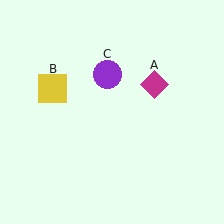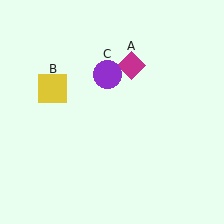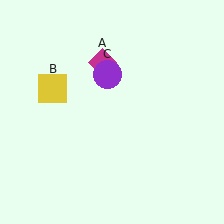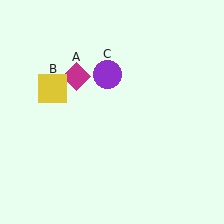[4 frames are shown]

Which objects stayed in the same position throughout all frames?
Yellow square (object B) and purple circle (object C) remained stationary.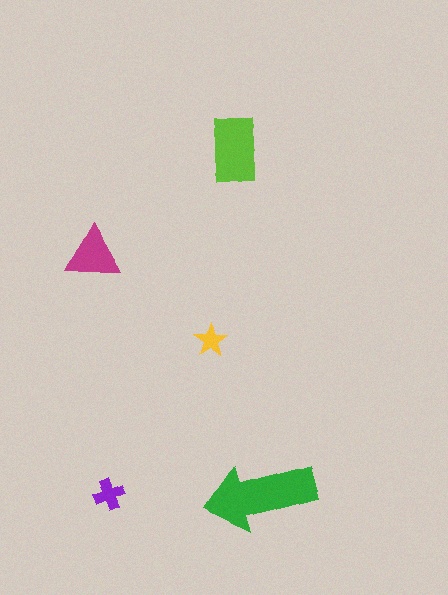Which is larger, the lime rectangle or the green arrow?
The green arrow.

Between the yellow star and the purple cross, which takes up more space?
The purple cross.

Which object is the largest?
The green arrow.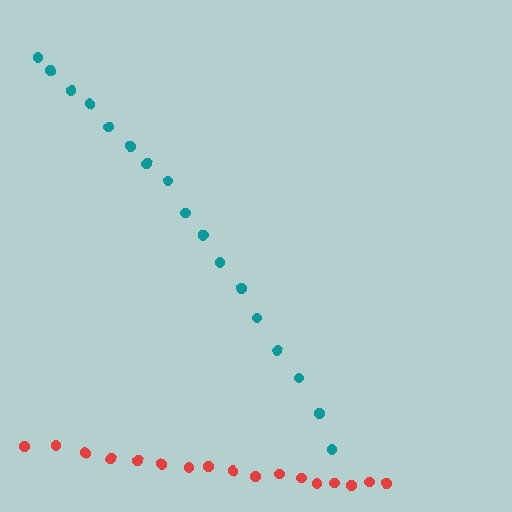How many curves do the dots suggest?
There are 2 distinct paths.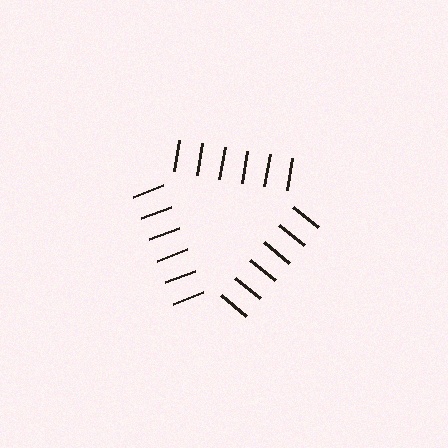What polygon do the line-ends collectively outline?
An illusory triangle — the line segments terminate on its edges but no continuous stroke is drawn.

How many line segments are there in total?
18 — 6 along each of the 3 edges.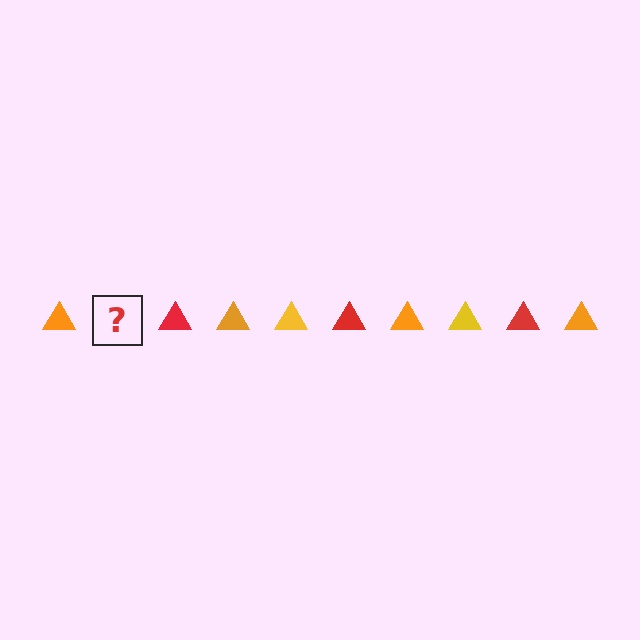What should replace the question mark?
The question mark should be replaced with a yellow triangle.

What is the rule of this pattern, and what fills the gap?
The rule is that the pattern cycles through orange, yellow, red triangles. The gap should be filled with a yellow triangle.